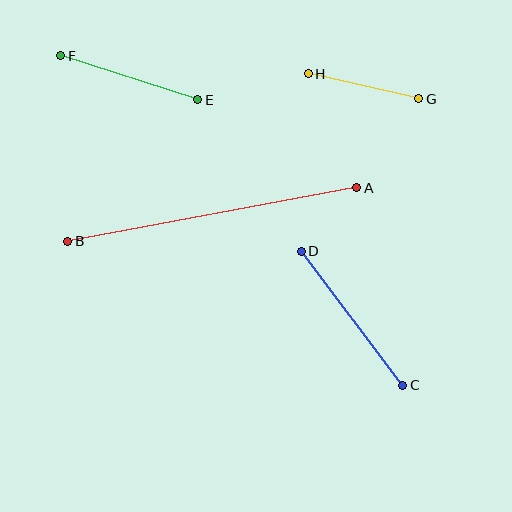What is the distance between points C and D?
The distance is approximately 168 pixels.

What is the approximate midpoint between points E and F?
The midpoint is at approximately (129, 78) pixels.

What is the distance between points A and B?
The distance is approximately 294 pixels.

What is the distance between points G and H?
The distance is approximately 113 pixels.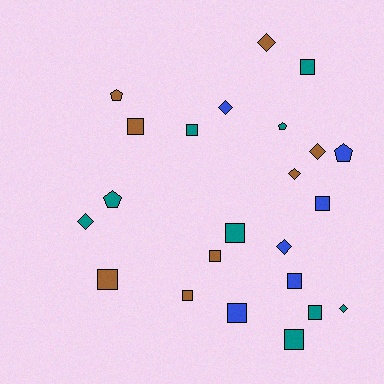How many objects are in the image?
There are 23 objects.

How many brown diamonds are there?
There are 3 brown diamonds.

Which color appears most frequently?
Teal, with 9 objects.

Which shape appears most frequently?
Square, with 12 objects.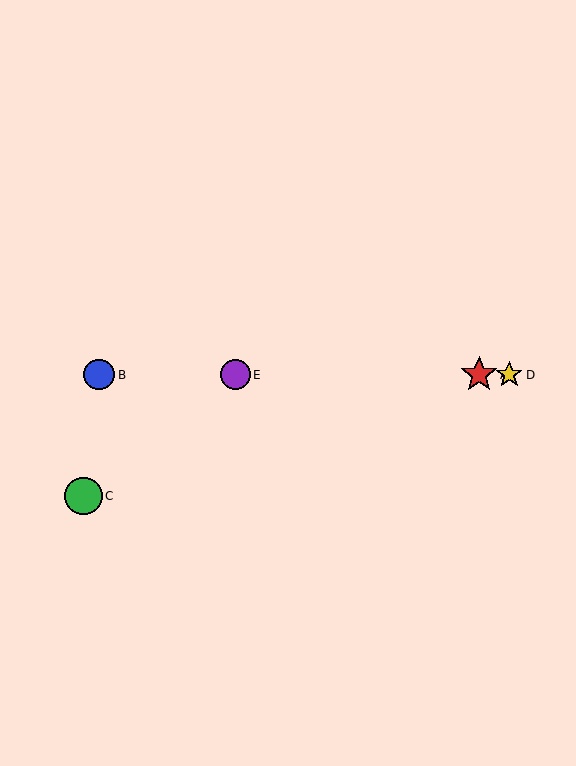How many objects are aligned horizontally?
4 objects (A, B, D, E) are aligned horizontally.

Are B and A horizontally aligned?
Yes, both are at y≈375.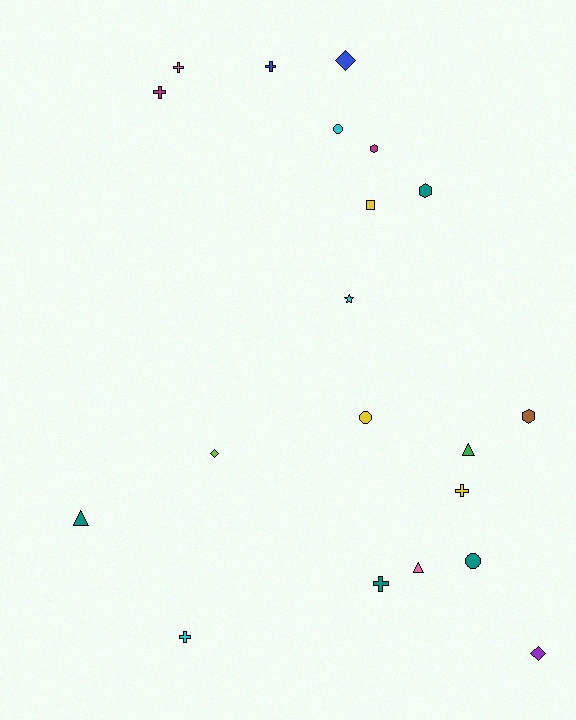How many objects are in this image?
There are 20 objects.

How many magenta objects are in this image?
There are 2 magenta objects.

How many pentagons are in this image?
There are no pentagons.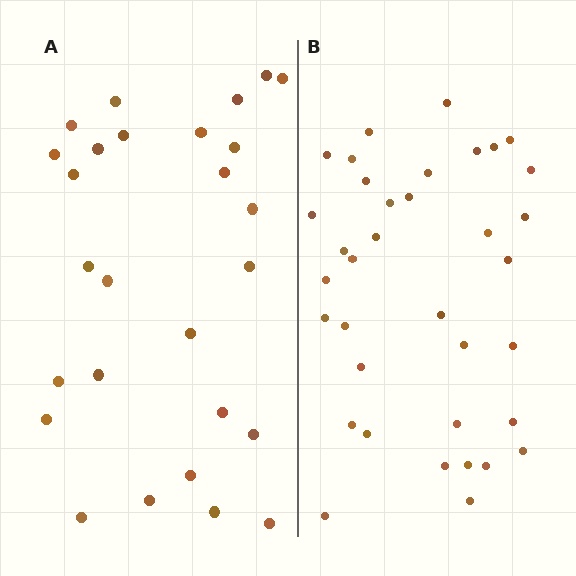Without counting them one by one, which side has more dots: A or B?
Region B (the right region) has more dots.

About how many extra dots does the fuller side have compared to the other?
Region B has roughly 8 or so more dots than region A.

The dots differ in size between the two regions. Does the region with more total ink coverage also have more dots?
No. Region A has more total ink coverage because its dots are larger, but region B actually contains more individual dots. Total area can be misleading — the number of items is what matters here.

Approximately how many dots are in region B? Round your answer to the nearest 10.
About 40 dots. (The exact count is 36, which rounds to 40.)